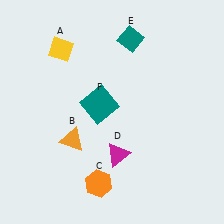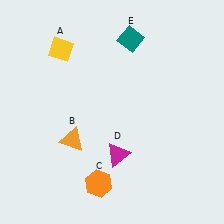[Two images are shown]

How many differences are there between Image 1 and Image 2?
There is 1 difference between the two images.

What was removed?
The teal square (F) was removed in Image 2.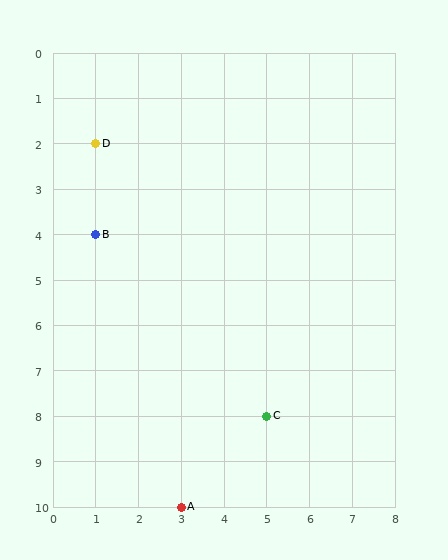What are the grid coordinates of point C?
Point C is at grid coordinates (5, 8).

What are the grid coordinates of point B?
Point B is at grid coordinates (1, 4).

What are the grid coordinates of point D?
Point D is at grid coordinates (1, 2).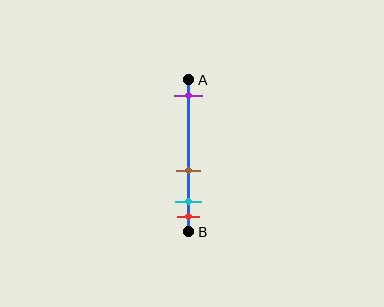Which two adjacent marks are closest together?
The cyan and red marks are the closest adjacent pair.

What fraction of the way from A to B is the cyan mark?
The cyan mark is approximately 80% (0.8) of the way from A to B.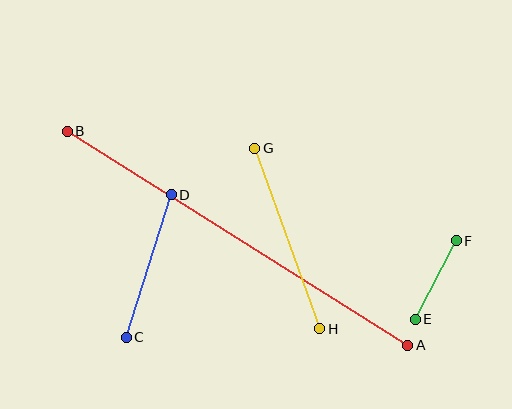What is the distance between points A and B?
The distance is approximately 402 pixels.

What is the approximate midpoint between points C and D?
The midpoint is at approximately (149, 266) pixels.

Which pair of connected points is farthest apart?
Points A and B are farthest apart.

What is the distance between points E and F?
The distance is approximately 89 pixels.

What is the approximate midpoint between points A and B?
The midpoint is at approximately (238, 238) pixels.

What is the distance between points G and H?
The distance is approximately 192 pixels.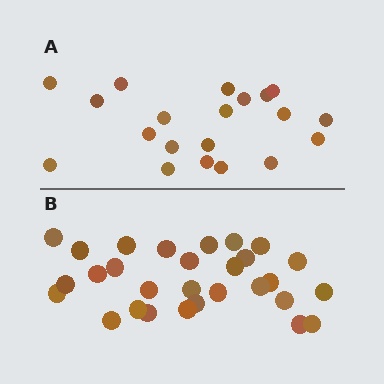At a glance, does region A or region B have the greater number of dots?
Region B (the bottom region) has more dots.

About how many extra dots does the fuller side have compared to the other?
Region B has roughly 8 or so more dots than region A.